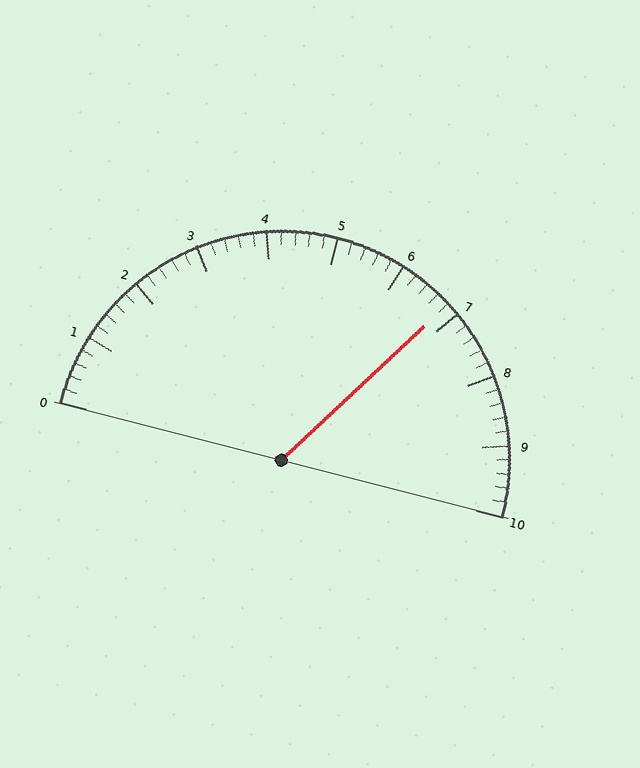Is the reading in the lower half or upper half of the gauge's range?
The reading is in the upper half of the range (0 to 10).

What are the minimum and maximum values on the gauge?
The gauge ranges from 0 to 10.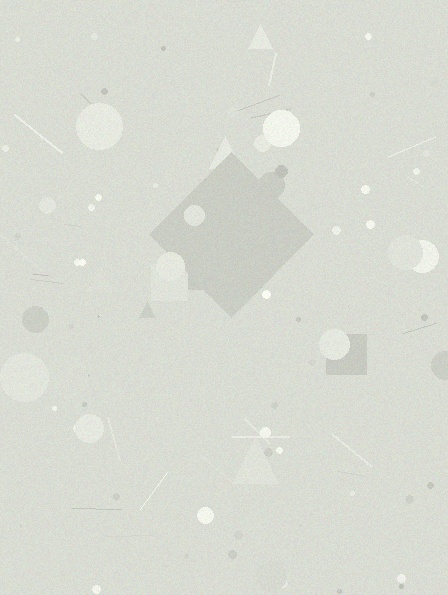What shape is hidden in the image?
A diamond is hidden in the image.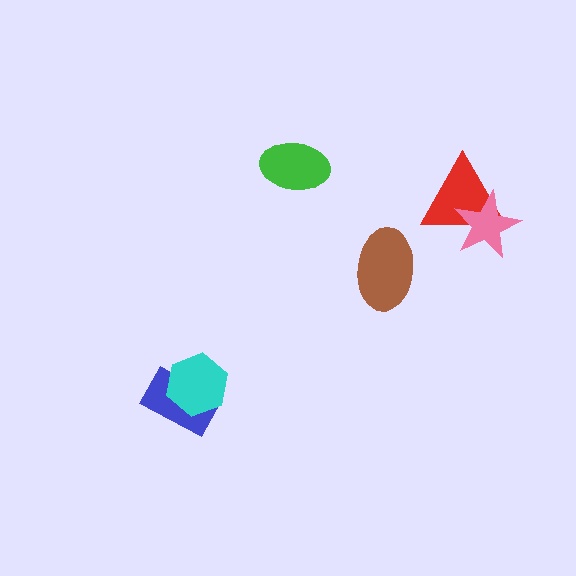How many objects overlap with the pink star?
1 object overlaps with the pink star.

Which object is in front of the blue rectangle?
The cyan hexagon is in front of the blue rectangle.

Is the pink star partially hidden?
No, no other shape covers it.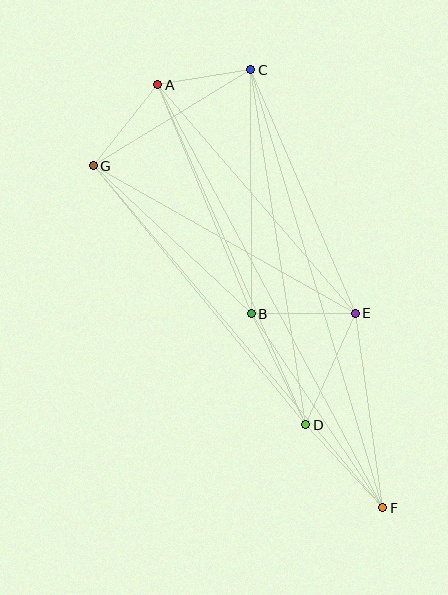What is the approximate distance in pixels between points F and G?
The distance between F and G is approximately 448 pixels.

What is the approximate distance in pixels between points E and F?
The distance between E and F is approximately 197 pixels.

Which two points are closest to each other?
Points A and C are closest to each other.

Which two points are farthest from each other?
Points A and F are farthest from each other.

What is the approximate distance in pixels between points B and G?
The distance between B and G is approximately 217 pixels.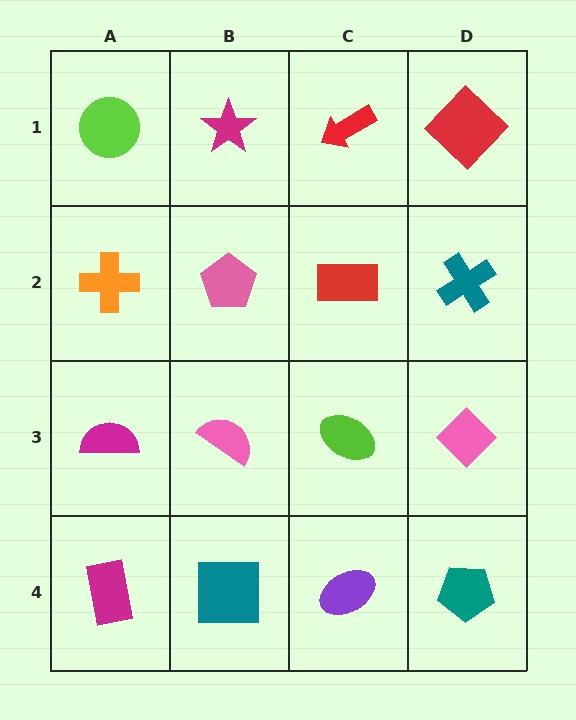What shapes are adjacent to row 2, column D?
A red diamond (row 1, column D), a pink diamond (row 3, column D), a red rectangle (row 2, column C).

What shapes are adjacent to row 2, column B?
A magenta star (row 1, column B), a pink semicircle (row 3, column B), an orange cross (row 2, column A), a red rectangle (row 2, column C).